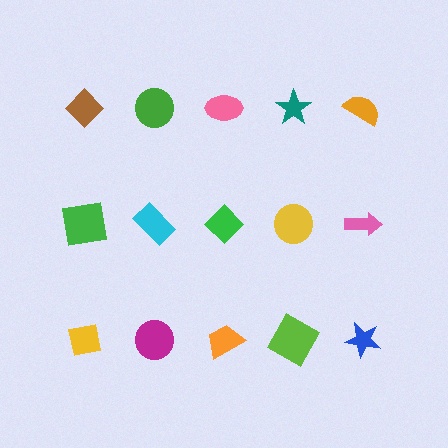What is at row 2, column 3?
A green diamond.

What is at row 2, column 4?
A yellow circle.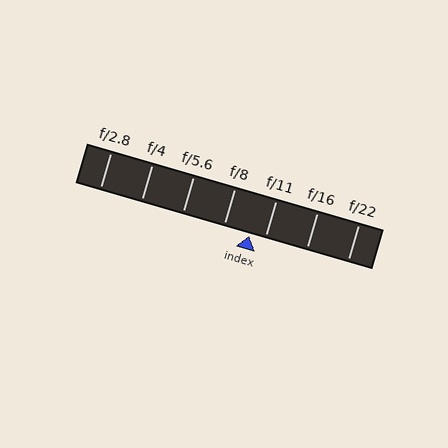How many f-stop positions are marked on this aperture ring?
There are 7 f-stop positions marked.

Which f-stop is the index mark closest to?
The index mark is closest to f/11.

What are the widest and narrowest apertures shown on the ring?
The widest aperture shown is f/2.8 and the narrowest is f/22.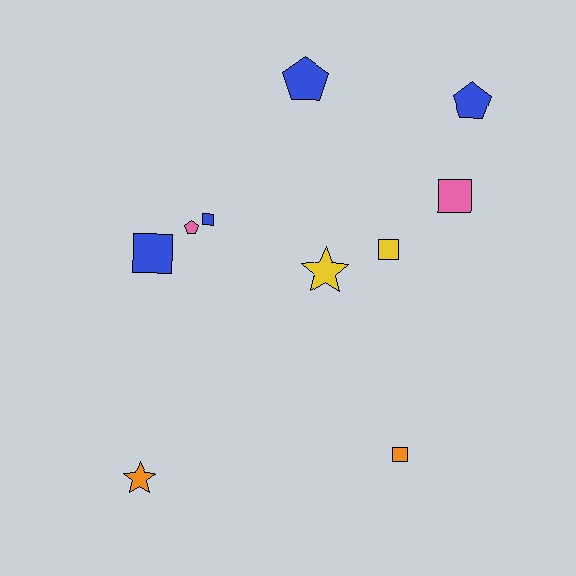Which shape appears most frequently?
Square, with 5 objects.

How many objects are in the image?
There are 10 objects.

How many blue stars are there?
There are no blue stars.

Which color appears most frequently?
Blue, with 4 objects.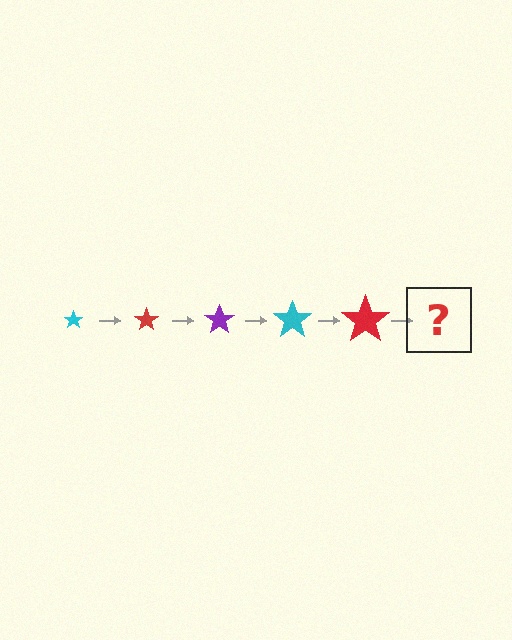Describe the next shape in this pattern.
It should be a purple star, larger than the previous one.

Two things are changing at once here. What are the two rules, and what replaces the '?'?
The two rules are that the star grows larger each step and the color cycles through cyan, red, and purple. The '?' should be a purple star, larger than the previous one.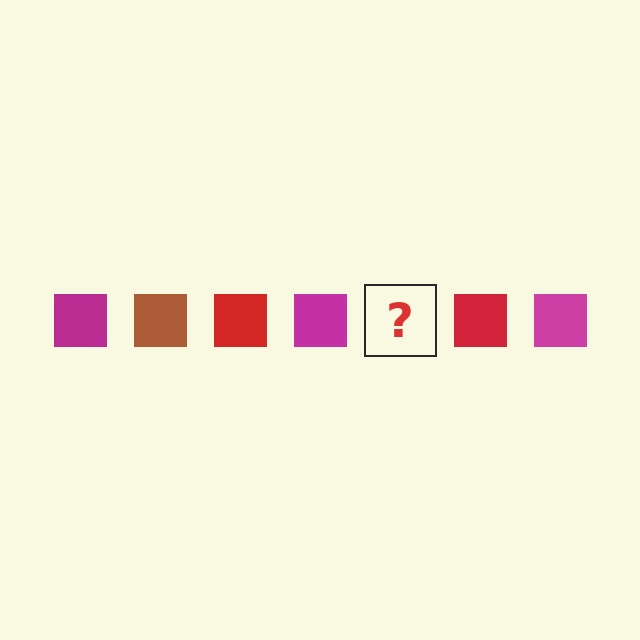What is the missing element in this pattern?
The missing element is a brown square.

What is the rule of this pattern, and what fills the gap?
The rule is that the pattern cycles through magenta, brown, red squares. The gap should be filled with a brown square.